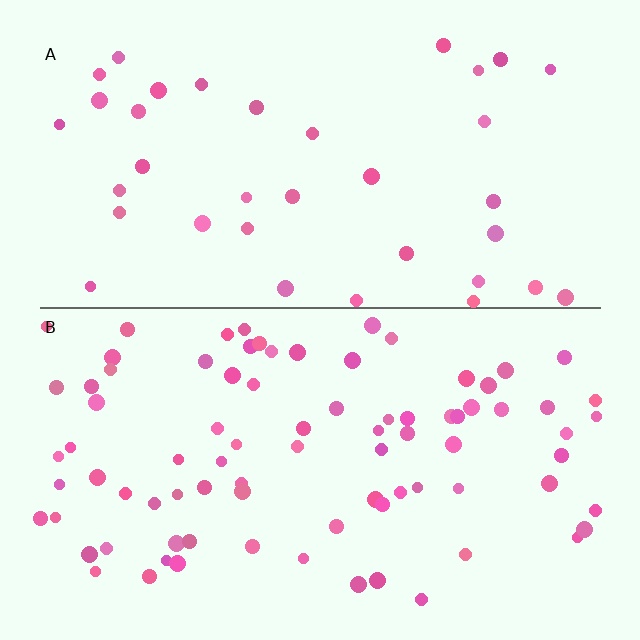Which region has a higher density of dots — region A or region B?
B (the bottom).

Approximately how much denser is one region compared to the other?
Approximately 2.2× — region B over region A.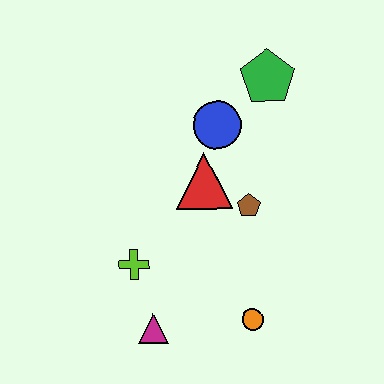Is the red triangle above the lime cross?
Yes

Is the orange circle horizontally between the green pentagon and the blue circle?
Yes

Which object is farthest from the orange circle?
The green pentagon is farthest from the orange circle.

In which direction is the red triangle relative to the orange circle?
The red triangle is above the orange circle.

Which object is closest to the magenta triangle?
The lime cross is closest to the magenta triangle.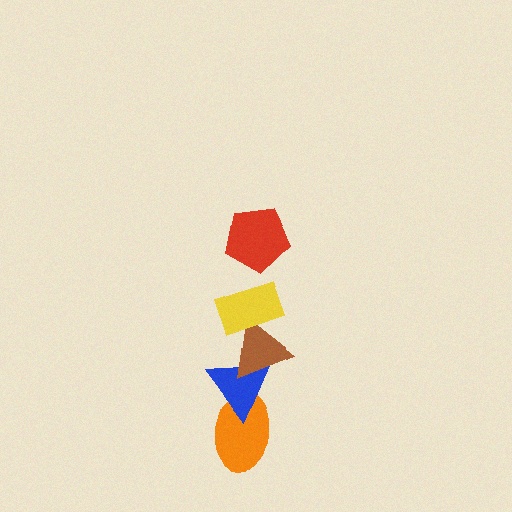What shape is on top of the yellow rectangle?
The red pentagon is on top of the yellow rectangle.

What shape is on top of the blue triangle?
The brown triangle is on top of the blue triangle.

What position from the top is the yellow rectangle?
The yellow rectangle is 2nd from the top.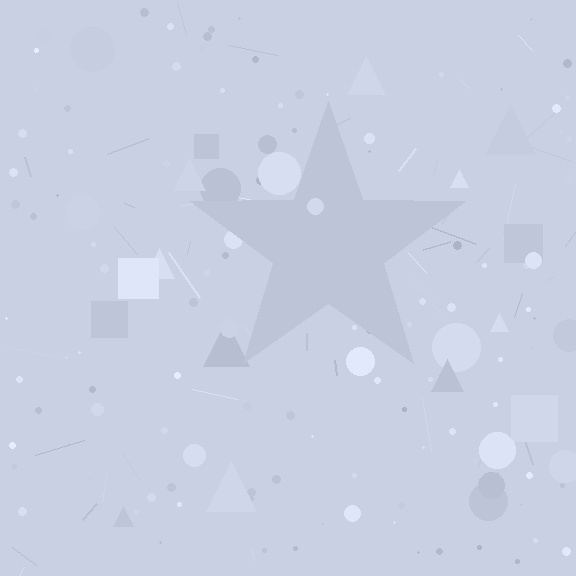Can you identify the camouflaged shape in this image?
The camouflaged shape is a star.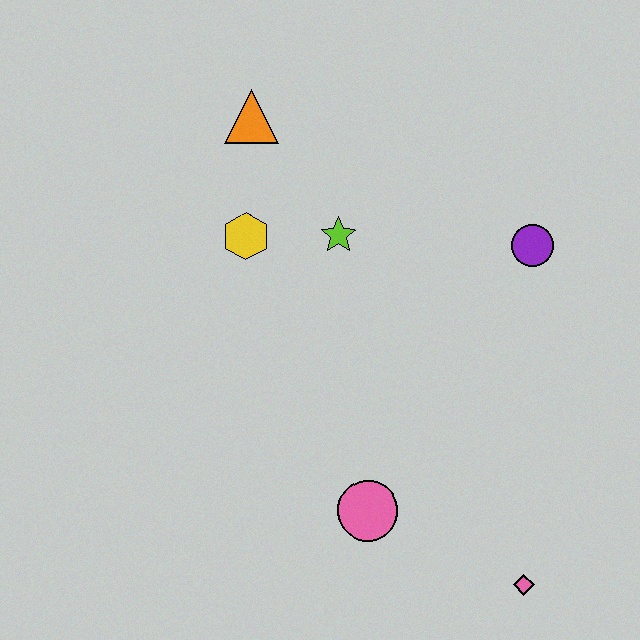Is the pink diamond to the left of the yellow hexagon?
No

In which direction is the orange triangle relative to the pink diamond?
The orange triangle is above the pink diamond.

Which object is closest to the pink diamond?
The pink circle is closest to the pink diamond.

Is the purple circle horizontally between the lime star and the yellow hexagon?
No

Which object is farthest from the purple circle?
The pink diamond is farthest from the purple circle.